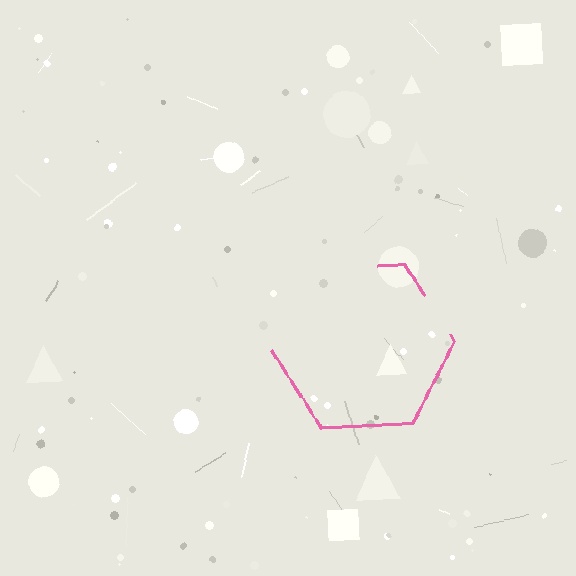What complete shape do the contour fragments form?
The contour fragments form a hexagon.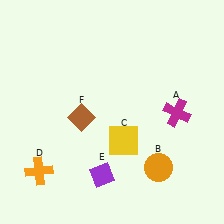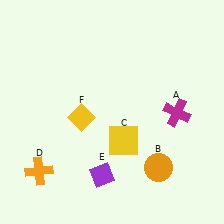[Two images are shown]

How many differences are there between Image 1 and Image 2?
There is 1 difference between the two images.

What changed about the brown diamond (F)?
In Image 1, F is brown. In Image 2, it changed to yellow.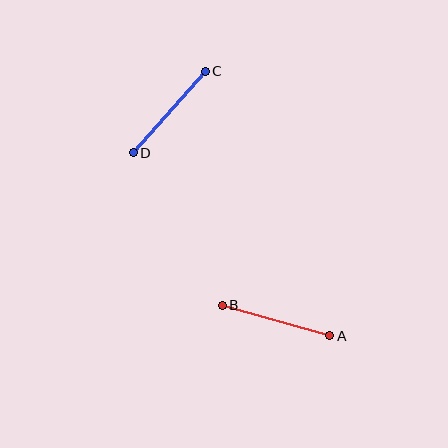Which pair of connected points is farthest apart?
Points A and B are farthest apart.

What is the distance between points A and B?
The distance is approximately 112 pixels.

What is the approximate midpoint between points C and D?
The midpoint is at approximately (169, 112) pixels.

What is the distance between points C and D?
The distance is approximately 109 pixels.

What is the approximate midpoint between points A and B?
The midpoint is at approximately (276, 320) pixels.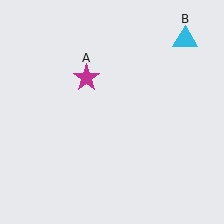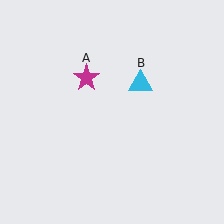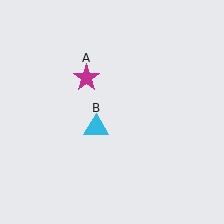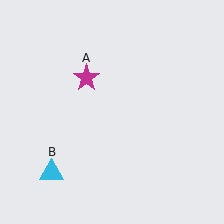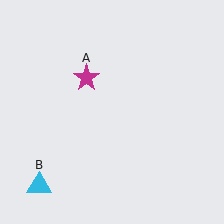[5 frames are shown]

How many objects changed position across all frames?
1 object changed position: cyan triangle (object B).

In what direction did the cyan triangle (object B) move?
The cyan triangle (object B) moved down and to the left.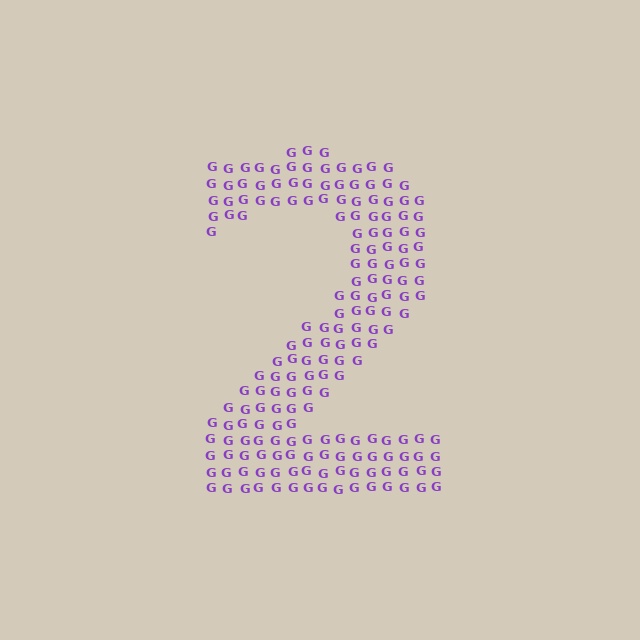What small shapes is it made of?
It is made of small letter G's.